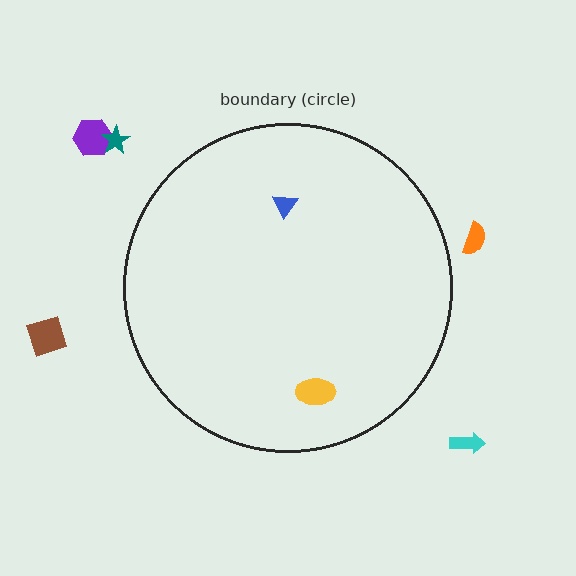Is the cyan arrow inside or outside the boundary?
Outside.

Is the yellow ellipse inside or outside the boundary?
Inside.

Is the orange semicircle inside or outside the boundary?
Outside.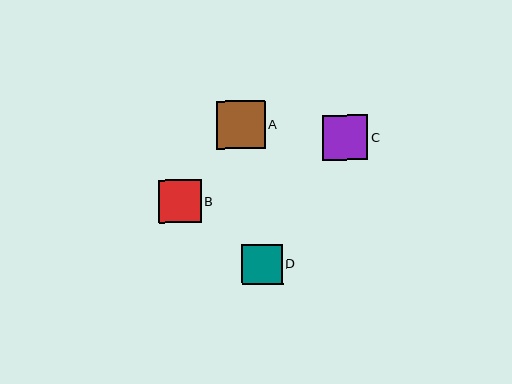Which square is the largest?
Square A is the largest with a size of approximately 49 pixels.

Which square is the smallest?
Square D is the smallest with a size of approximately 41 pixels.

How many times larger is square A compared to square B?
Square A is approximately 1.1 times the size of square B.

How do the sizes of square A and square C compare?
Square A and square C are approximately the same size.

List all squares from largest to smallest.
From largest to smallest: A, C, B, D.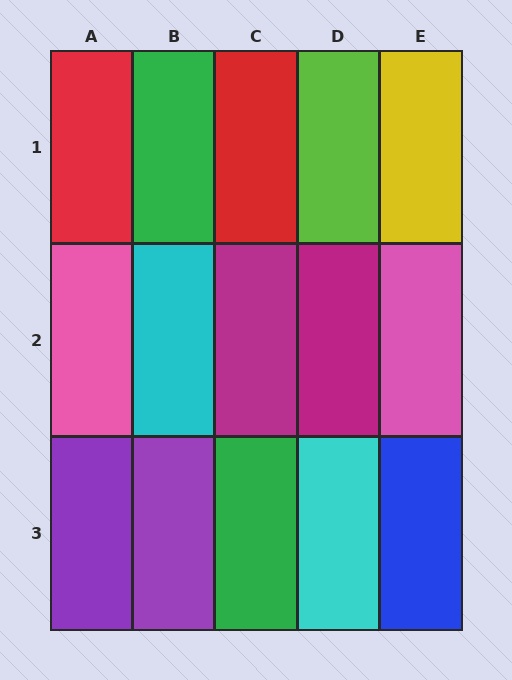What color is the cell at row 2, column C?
Magenta.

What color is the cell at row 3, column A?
Purple.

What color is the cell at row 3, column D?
Cyan.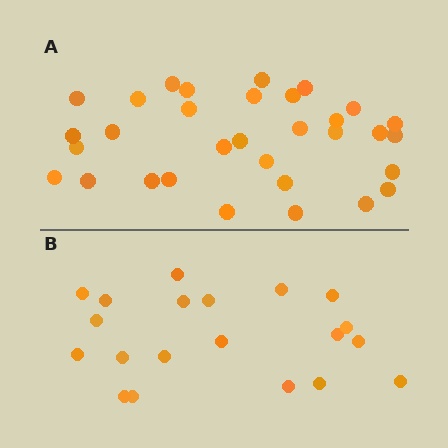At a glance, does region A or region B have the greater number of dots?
Region A (the top region) has more dots.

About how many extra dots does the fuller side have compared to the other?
Region A has roughly 12 or so more dots than region B.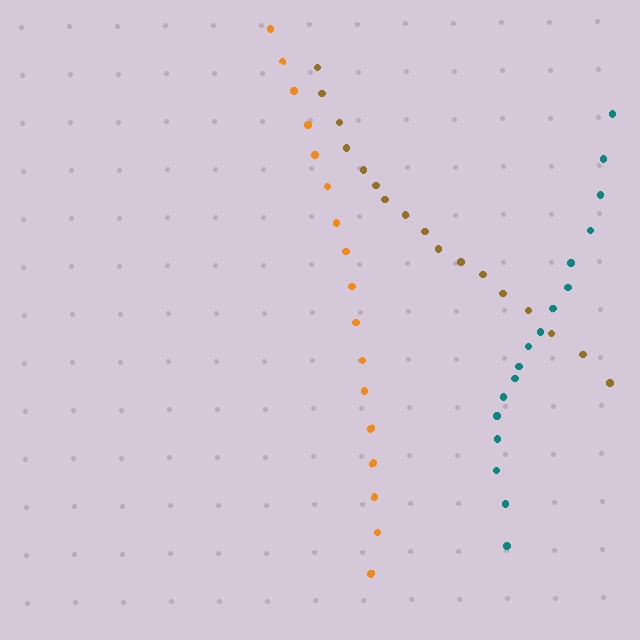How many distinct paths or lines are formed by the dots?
There are 3 distinct paths.